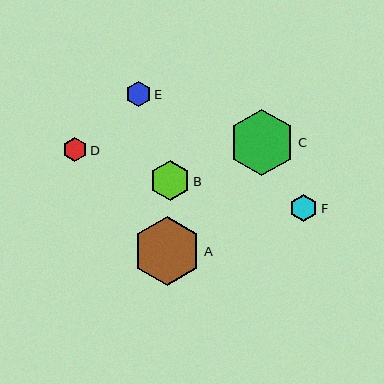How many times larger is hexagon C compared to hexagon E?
Hexagon C is approximately 2.6 times the size of hexagon E.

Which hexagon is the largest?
Hexagon A is the largest with a size of approximately 69 pixels.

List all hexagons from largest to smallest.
From largest to smallest: A, C, B, F, E, D.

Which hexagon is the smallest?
Hexagon D is the smallest with a size of approximately 24 pixels.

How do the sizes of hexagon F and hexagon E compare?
Hexagon F and hexagon E are approximately the same size.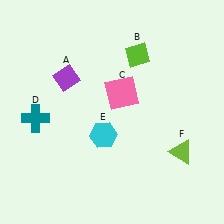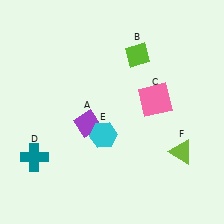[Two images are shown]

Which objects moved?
The objects that moved are: the purple diamond (A), the pink square (C), the teal cross (D).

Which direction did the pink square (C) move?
The pink square (C) moved right.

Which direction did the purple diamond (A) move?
The purple diamond (A) moved down.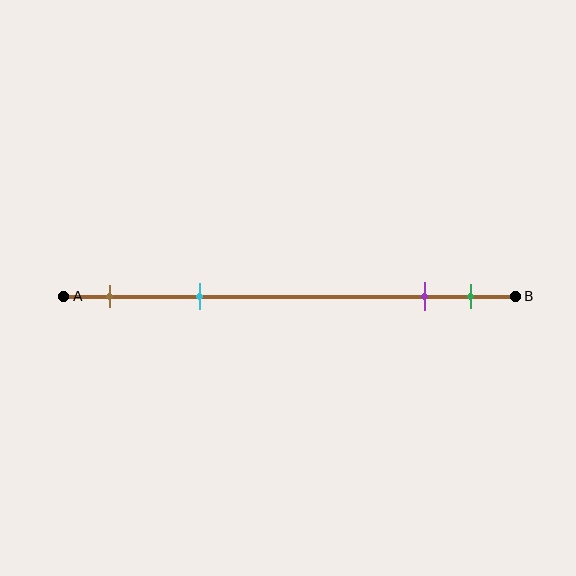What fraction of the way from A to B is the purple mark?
The purple mark is approximately 80% (0.8) of the way from A to B.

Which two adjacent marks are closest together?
The purple and green marks are the closest adjacent pair.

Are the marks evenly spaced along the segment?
No, the marks are not evenly spaced.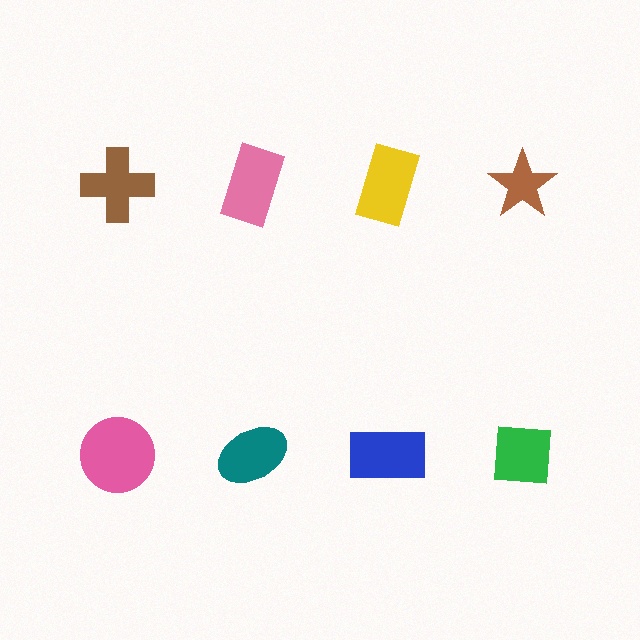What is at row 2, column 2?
A teal ellipse.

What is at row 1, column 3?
A yellow rectangle.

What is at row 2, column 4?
A green square.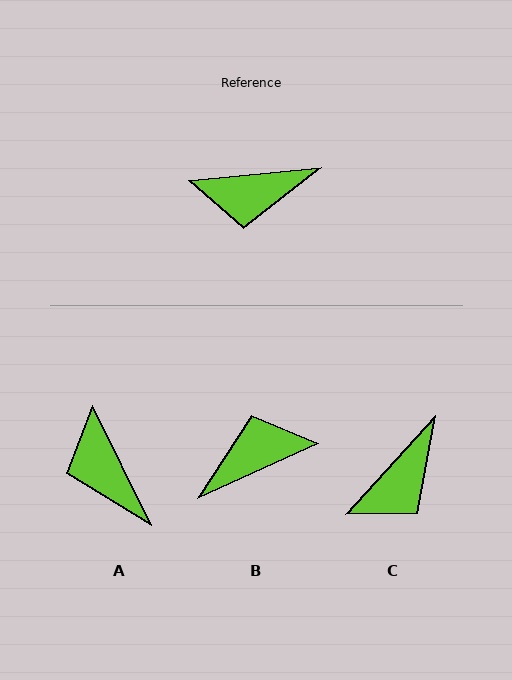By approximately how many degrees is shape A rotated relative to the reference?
Approximately 69 degrees clockwise.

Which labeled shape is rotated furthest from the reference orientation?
B, about 161 degrees away.